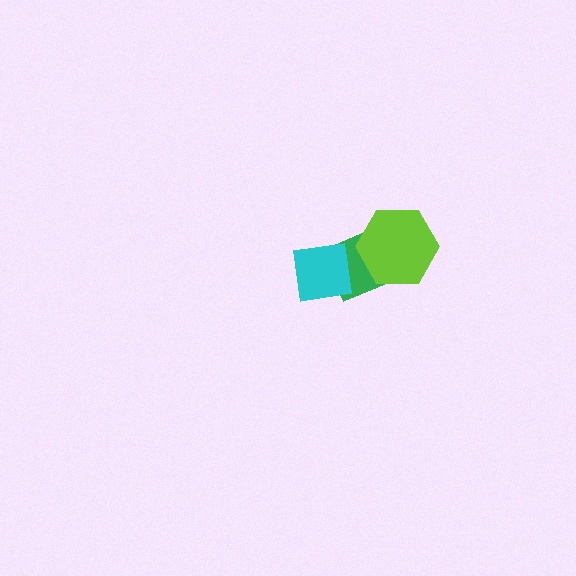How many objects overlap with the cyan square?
1 object overlaps with the cyan square.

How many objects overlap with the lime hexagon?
1 object overlaps with the lime hexagon.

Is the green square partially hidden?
Yes, it is partially covered by another shape.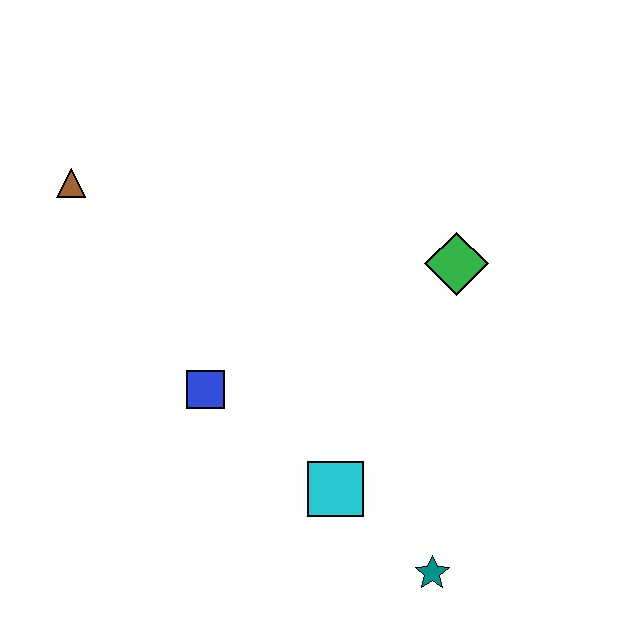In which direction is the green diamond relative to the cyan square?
The green diamond is above the cyan square.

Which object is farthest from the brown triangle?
The teal star is farthest from the brown triangle.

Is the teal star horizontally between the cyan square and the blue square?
No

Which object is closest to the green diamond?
The cyan square is closest to the green diamond.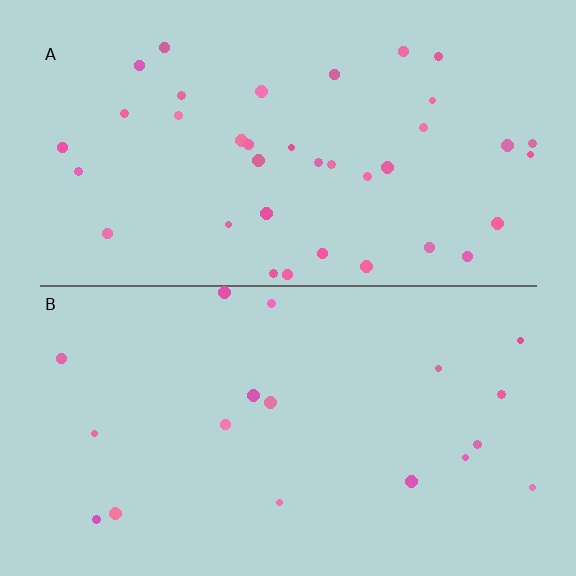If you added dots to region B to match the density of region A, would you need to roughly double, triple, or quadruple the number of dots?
Approximately double.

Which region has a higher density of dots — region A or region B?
A (the top).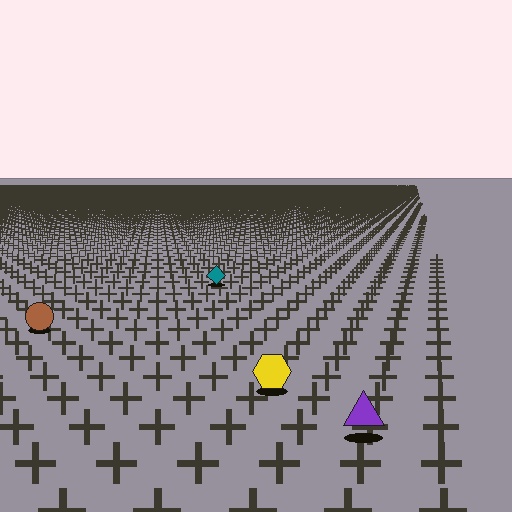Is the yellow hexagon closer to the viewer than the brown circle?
Yes. The yellow hexagon is closer — you can tell from the texture gradient: the ground texture is coarser near it.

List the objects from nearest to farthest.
From nearest to farthest: the purple triangle, the yellow hexagon, the brown circle, the teal diamond.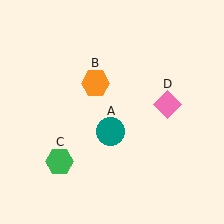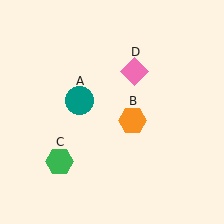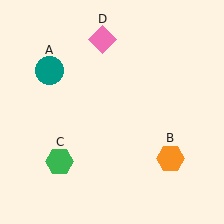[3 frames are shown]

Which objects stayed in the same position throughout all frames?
Green hexagon (object C) remained stationary.